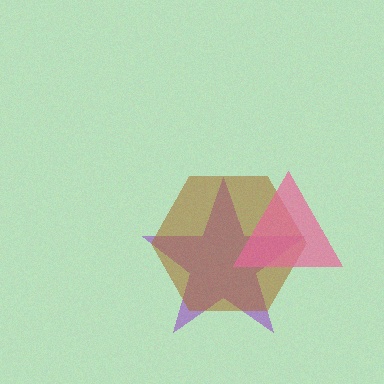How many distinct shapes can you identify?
There are 3 distinct shapes: a purple star, a brown hexagon, a pink triangle.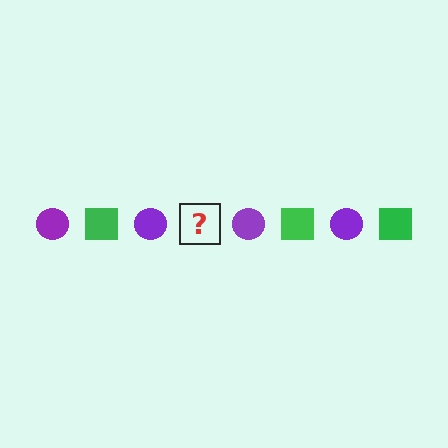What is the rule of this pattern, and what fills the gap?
The rule is that the pattern alternates between purple circle and green square. The gap should be filled with a green square.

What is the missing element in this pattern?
The missing element is a green square.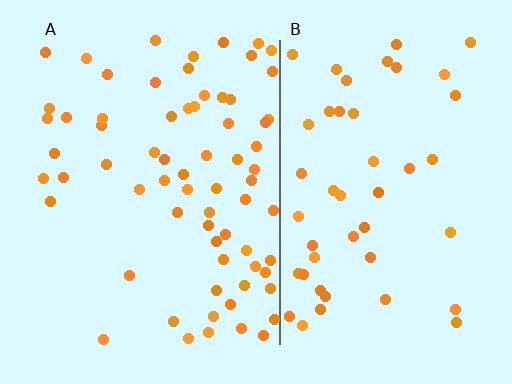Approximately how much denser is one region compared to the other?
Approximately 1.5× — region A over region B.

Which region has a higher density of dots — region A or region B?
A (the left).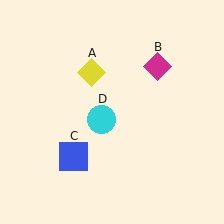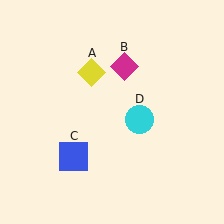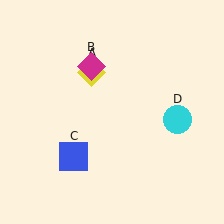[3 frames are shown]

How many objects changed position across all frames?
2 objects changed position: magenta diamond (object B), cyan circle (object D).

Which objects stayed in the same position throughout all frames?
Yellow diamond (object A) and blue square (object C) remained stationary.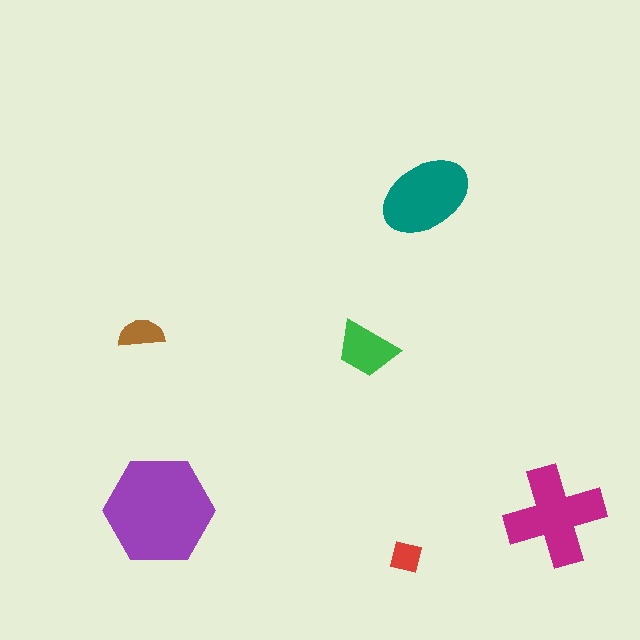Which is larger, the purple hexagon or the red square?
The purple hexagon.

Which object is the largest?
The purple hexagon.